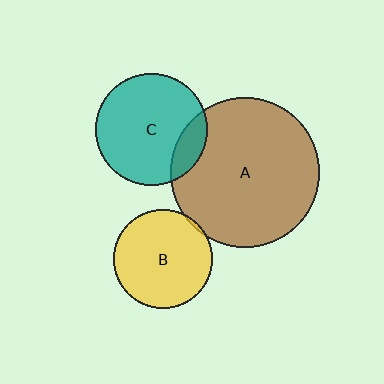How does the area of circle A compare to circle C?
Approximately 1.8 times.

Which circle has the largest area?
Circle A (brown).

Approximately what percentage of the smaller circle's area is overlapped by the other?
Approximately 5%.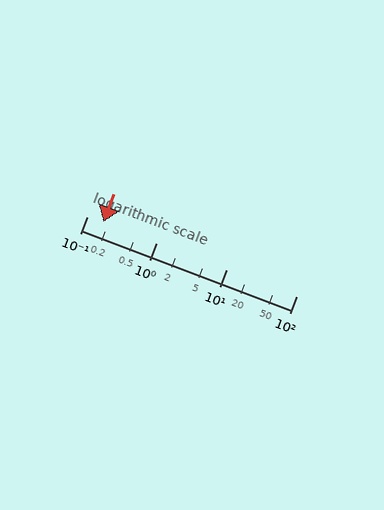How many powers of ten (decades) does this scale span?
The scale spans 3 decades, from 0.1 to 100.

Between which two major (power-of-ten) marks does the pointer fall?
The pointer is between 0.1 and 1.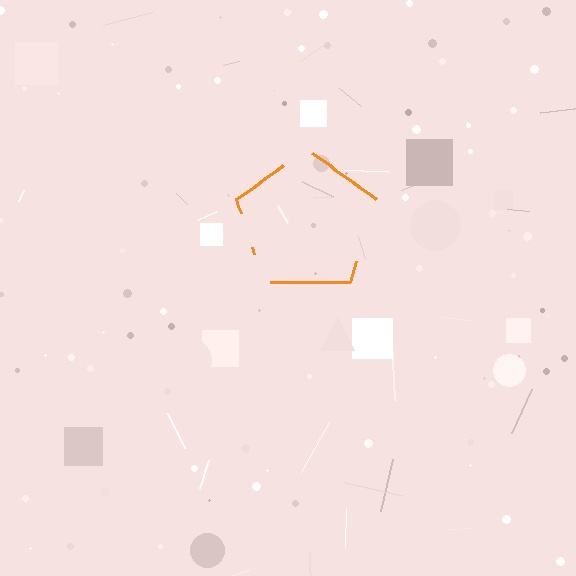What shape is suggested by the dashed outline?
The dashed outline suggests a pentagon.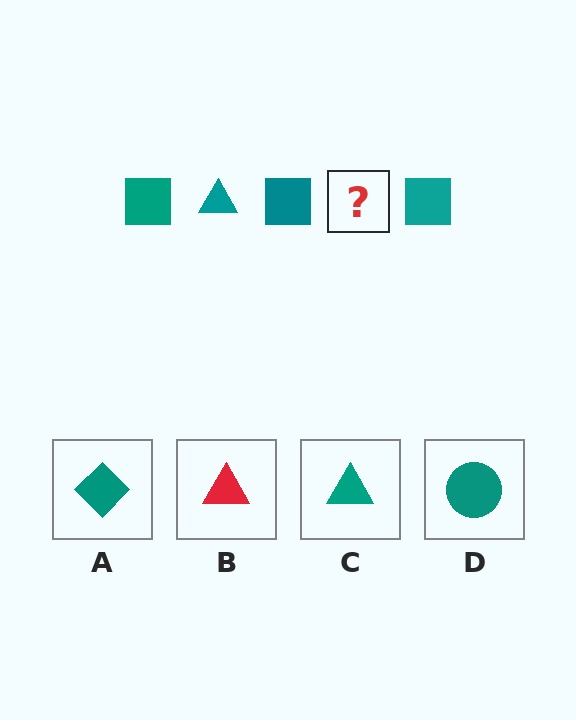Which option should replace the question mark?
Option C.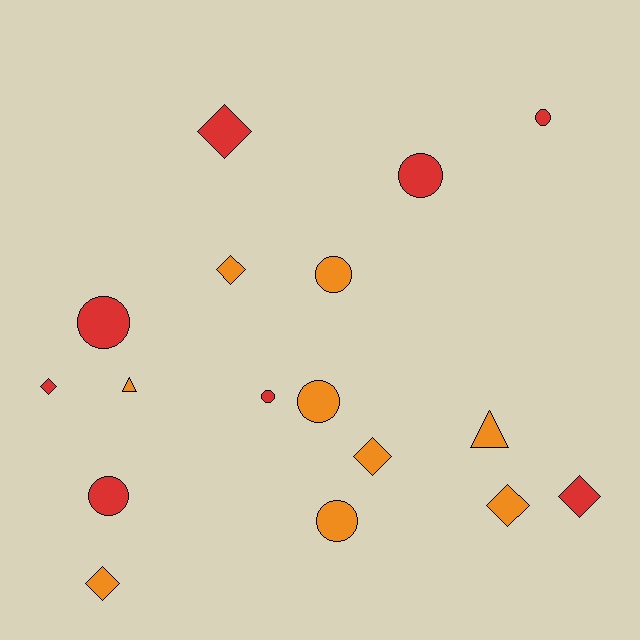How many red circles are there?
There are 5 red circles.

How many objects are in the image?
There are 17 objects.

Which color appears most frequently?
Orange, with 9 objects.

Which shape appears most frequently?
Circle, with 8 objects.